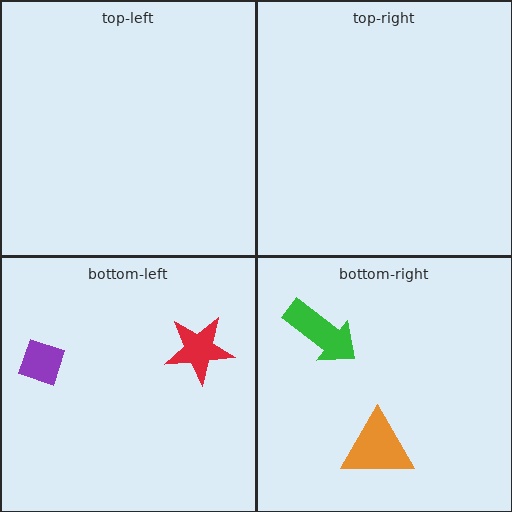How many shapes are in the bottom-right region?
2.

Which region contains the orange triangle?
The bottom-right region.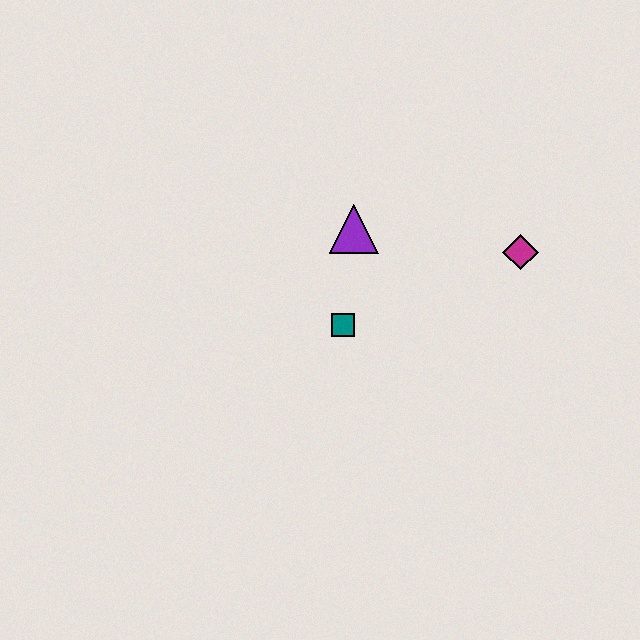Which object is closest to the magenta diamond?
The purple triangle is closest to the magenta diamond.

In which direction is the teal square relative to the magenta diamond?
The teal square is to the left of the magenta diamond.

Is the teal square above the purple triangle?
No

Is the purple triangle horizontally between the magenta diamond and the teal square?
Yes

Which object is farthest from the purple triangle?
The magenta diamond is farthest from the purple triangle.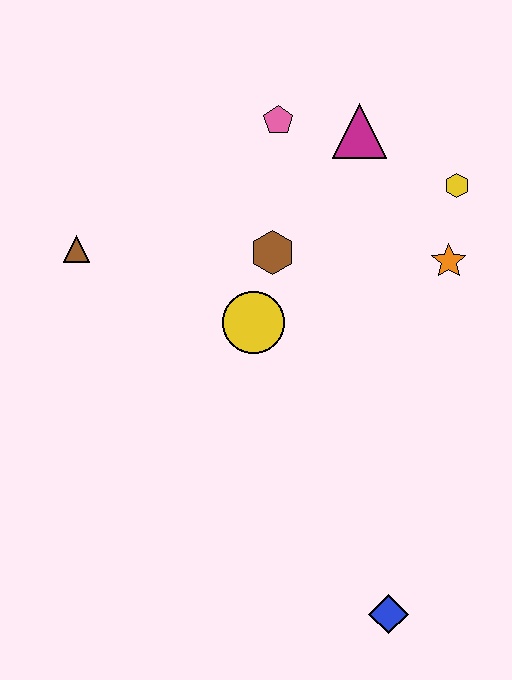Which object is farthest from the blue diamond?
The pink pentagon is farthest from the blue diamond.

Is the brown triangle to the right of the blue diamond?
No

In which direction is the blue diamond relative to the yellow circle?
The blue diamond is below the yellow circle.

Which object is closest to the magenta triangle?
The pink pentagon is closest to the magenta triangle.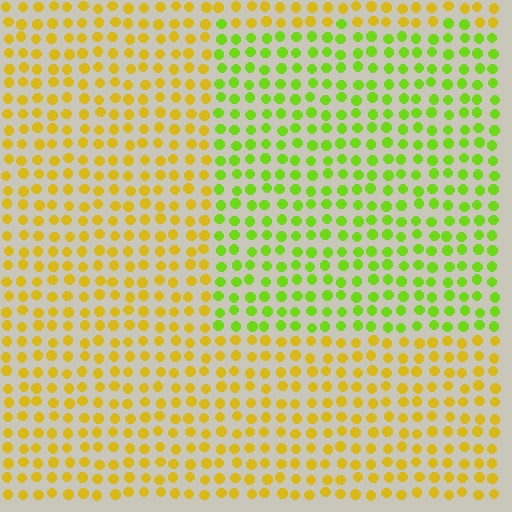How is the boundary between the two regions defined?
The boundary is defined purely by a slight shift in hue (about 44 degrees). Spacing, size, and orientation are identical on both sides.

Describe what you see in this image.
The image is filled with small yellow elements in a uniform arrangement. A rectangle-shaped region is visible where the elements are tinted to a slightly different hue, forming a subtle color boundary.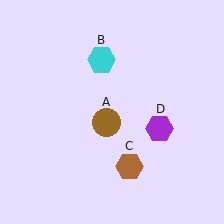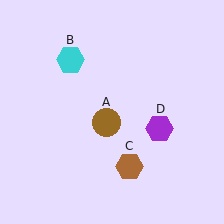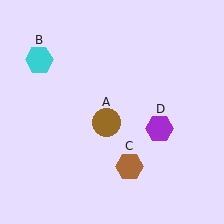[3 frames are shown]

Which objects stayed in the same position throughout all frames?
Brown circle (object A) and brown hexagon (object C) and purple hexagon (object D) remained stationary.